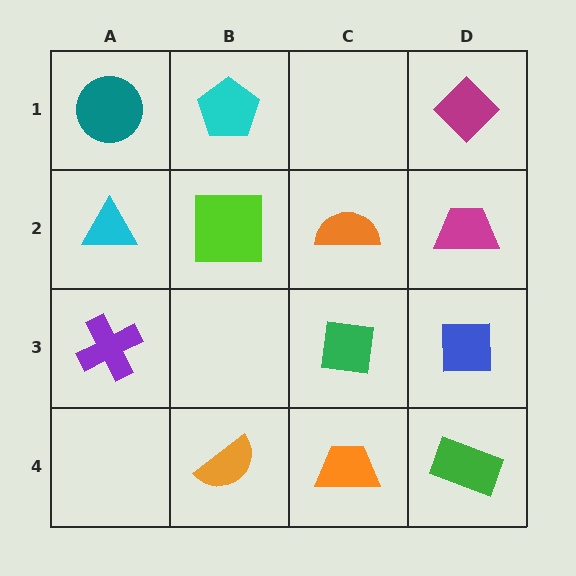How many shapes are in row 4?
3 shapes.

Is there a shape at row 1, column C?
No, that cell is empty.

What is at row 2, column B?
A lime square.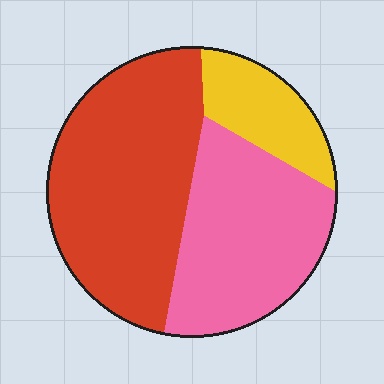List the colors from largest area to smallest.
From largest to smallest: red, pink, yellow.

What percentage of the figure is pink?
Pink takes up about three eighths (3/8) of the figure.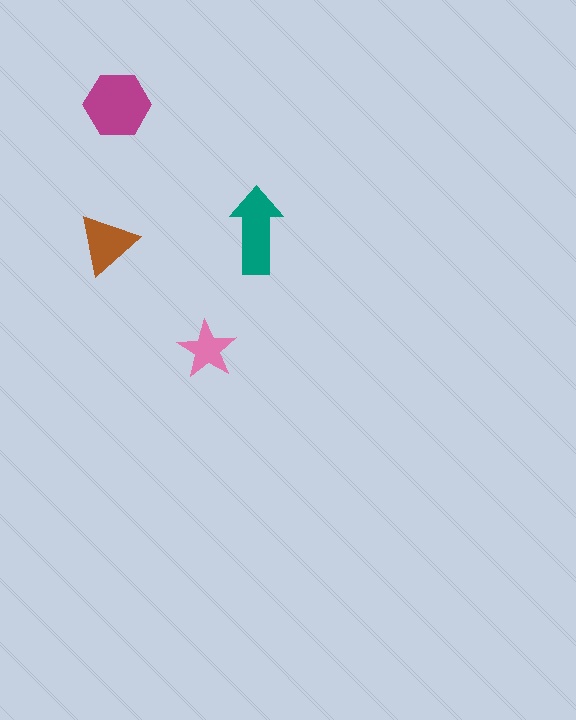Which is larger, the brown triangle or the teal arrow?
The teal arrow.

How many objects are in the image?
There are 4 objects in the image.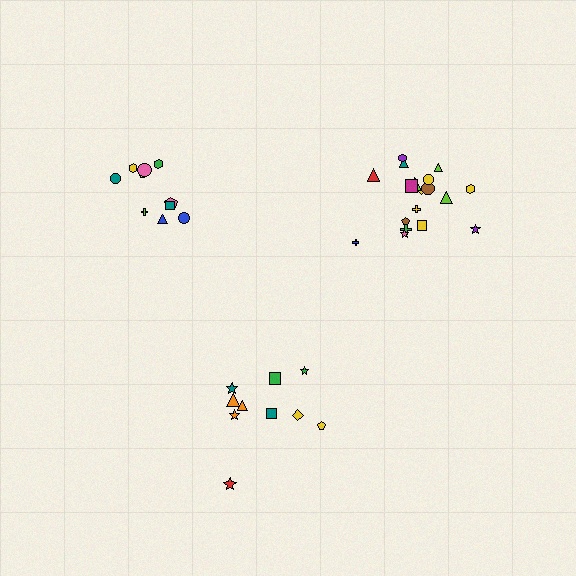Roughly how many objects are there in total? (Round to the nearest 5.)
Roughly 40 objects in total.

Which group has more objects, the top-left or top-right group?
The top-right group.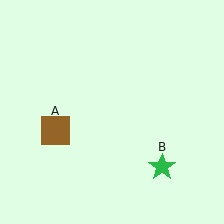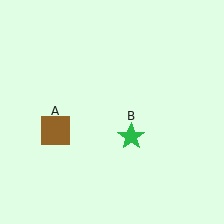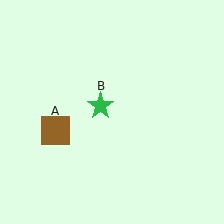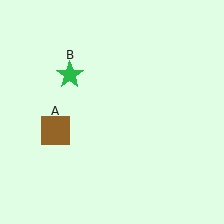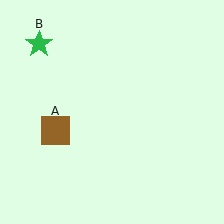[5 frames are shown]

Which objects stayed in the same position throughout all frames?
Brown square (object A) remained stationary.